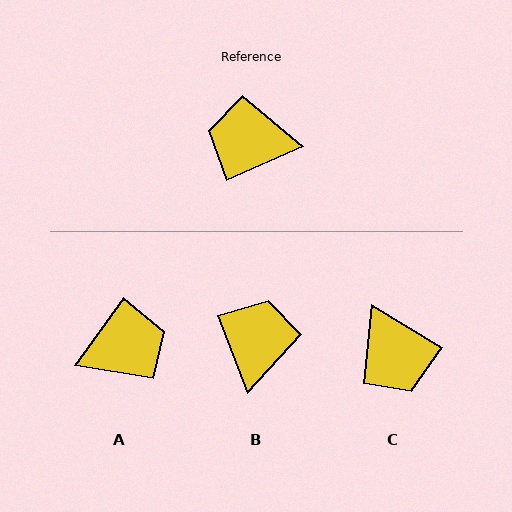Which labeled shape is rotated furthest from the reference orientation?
A, about 150 degrees away.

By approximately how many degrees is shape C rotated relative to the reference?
Approximately 124 degrees counter-clockwise.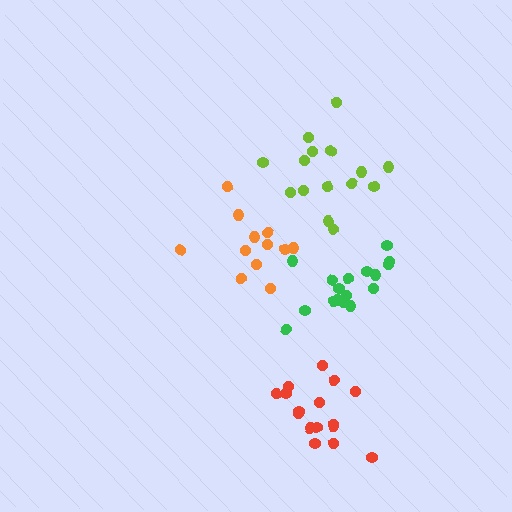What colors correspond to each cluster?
The clusters are colored: green, orange, red, lime.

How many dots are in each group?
Group 1: 17 dots, Group 2: 12 dots, Group 3: 16 dots, Group 4: 15 dots (60 total).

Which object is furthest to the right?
The green cluster is rightmost.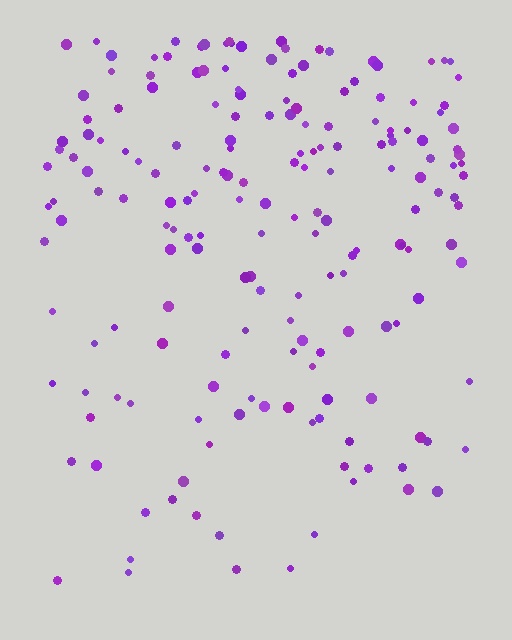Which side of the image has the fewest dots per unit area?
The bottom.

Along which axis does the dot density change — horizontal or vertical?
Vertical.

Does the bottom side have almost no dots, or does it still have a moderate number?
Still a moderate number, just noticeably fewer than the top.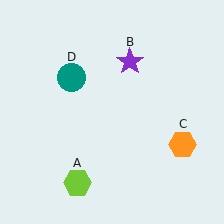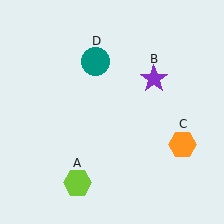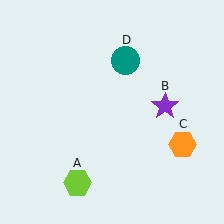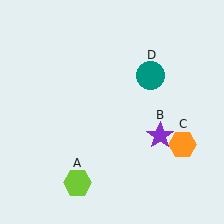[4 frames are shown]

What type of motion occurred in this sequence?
The purple star (object B), teal circle (object D) rotated clockwise around the center of the scene.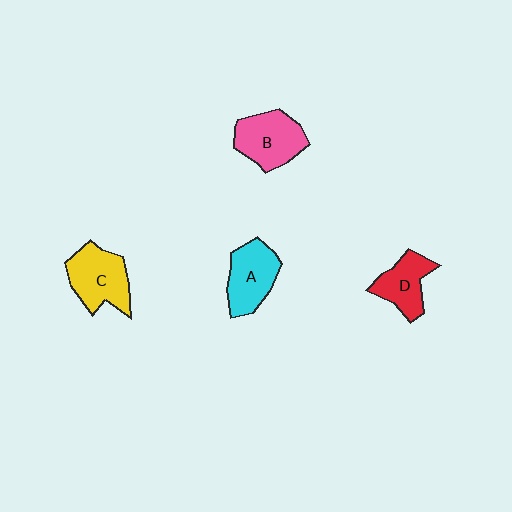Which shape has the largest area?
Shape C (yellow).